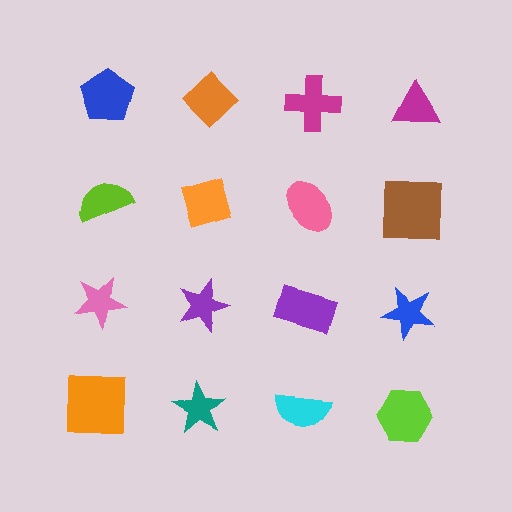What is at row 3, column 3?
A purple rectangle.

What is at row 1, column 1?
A blue pentagon.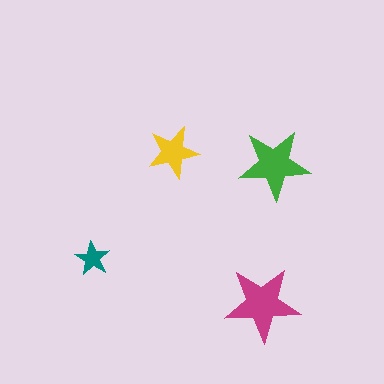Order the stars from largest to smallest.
the magenta one, the green one, the yellow one, the teal one.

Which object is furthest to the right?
The green star is rightmost.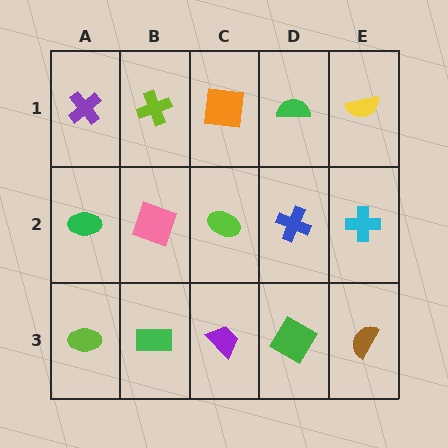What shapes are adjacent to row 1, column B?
A pink square (row 2, column B), a purple cross (row 1, column A), an orange square (row 1, column C).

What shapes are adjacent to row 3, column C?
A lime ellipse (row 2, column C), a green rectangle (row 3, column B), a green diamond (row 3, column D).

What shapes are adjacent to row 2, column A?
A purple cross (row 1, column A), a lime ellipse (row 3, column A), a pink square (row 2, column B).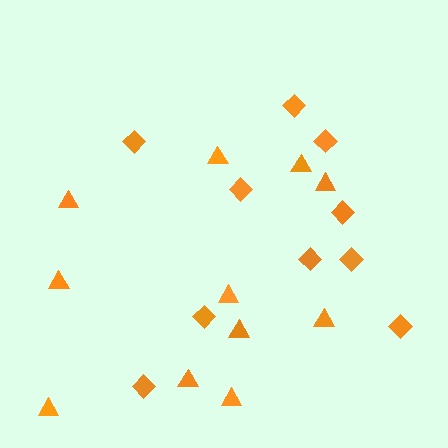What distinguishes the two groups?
There are 2 groups: one group of diamonds (10) and one group of triangles (11).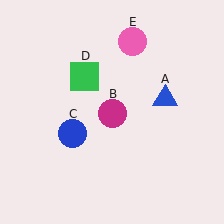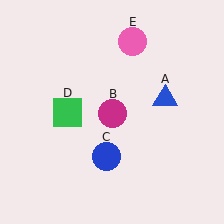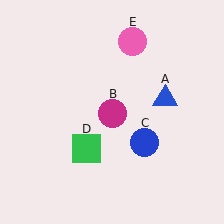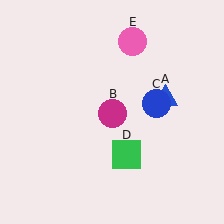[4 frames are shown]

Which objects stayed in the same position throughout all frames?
Blue triangle (object A) and magenta circle (object B) and pink circle (object E) remained stationary.